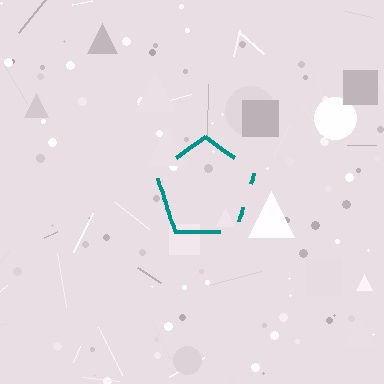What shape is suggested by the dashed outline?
The dashed outline suggests a pentagon.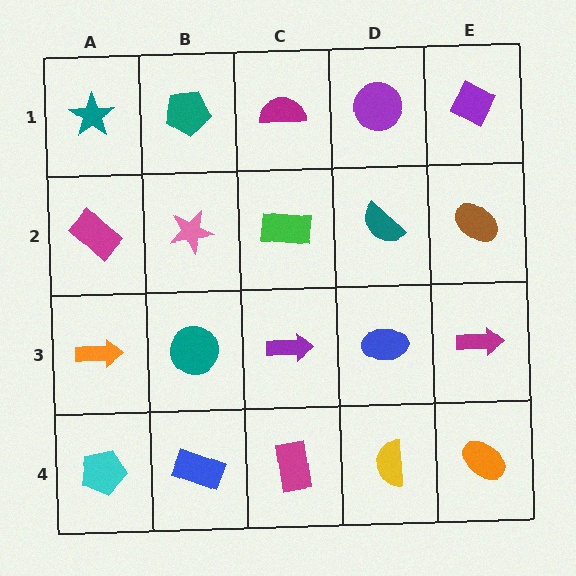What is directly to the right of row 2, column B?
A green rectangle.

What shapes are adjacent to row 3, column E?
A brown ellipse (row 2, column E), an orange ellipse (row 4, column E), a blue ellipse (row 3, column D).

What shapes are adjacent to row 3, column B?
A pink star (row 2, column B), a blue rectangle (row 4, column B), an orange arrow (row 3, column A), a purple arrow (row 3, column C).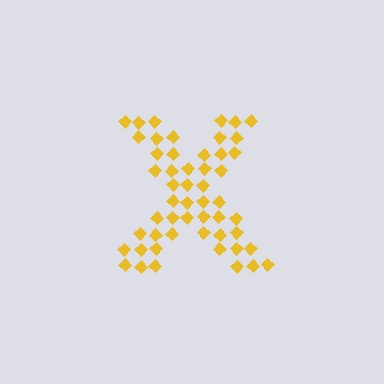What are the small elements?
The small elements are diamonds.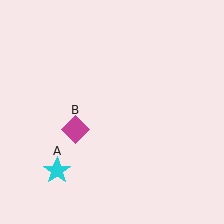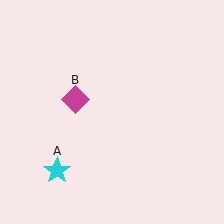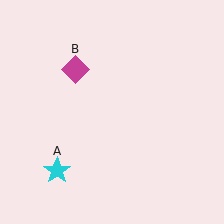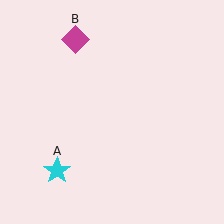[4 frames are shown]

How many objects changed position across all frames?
1 object changed position: magenta diamond (object B).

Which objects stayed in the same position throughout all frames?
Cyan star (object A) remained stationary.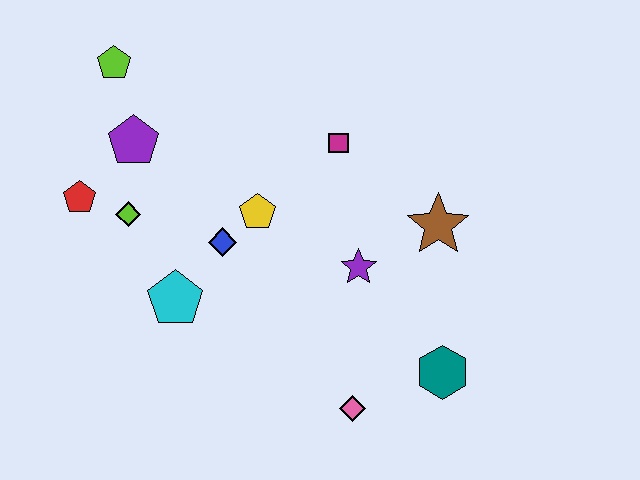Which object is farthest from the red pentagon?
The teal hexagon is farthest from the red pentagon.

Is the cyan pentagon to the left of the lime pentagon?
No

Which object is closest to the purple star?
The brown star is closest to the purple star.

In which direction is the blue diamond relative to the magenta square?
The blue diamond is to the left of the magenta square.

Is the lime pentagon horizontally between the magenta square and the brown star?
No